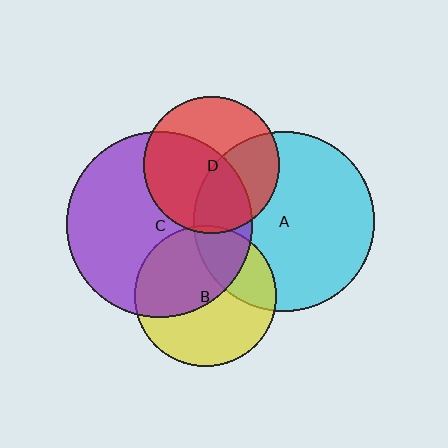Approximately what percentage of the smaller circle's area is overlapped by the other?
Approximately 40%.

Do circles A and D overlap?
Yes.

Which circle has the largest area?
Circle C (purple).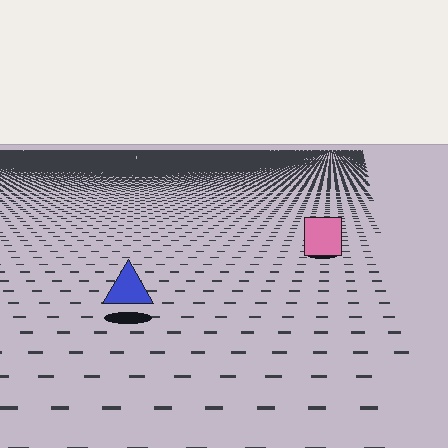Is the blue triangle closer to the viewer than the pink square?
Yes. The blue triangle is closer — you can tell from the texture gradient: the ground texture is coarser near it.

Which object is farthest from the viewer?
The pink square is farthest from the viewer. It appears smaller and the ground texture around it is denser.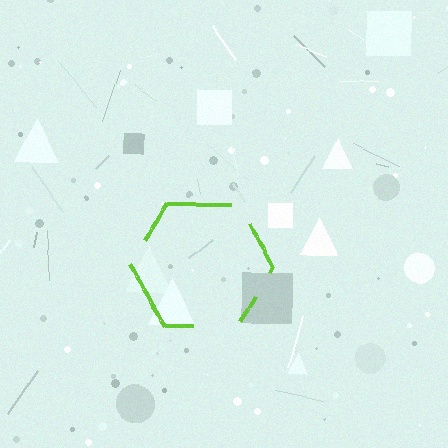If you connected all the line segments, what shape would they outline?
They would outline a hexagon.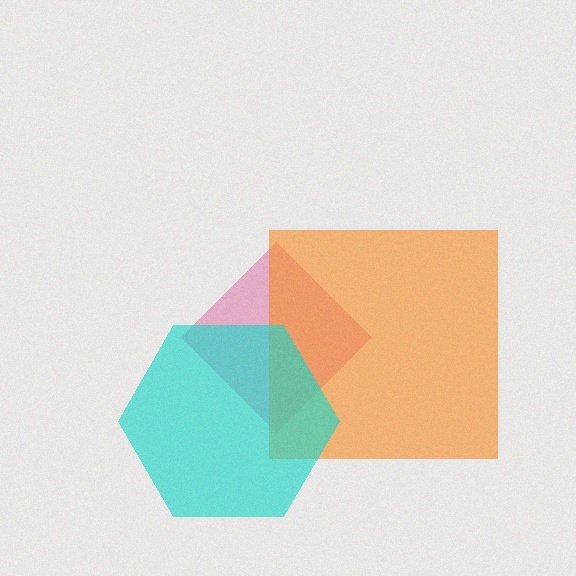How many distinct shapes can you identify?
There are 3 distinct shapes: a pink diamond, an orange square, a cyan hexagon.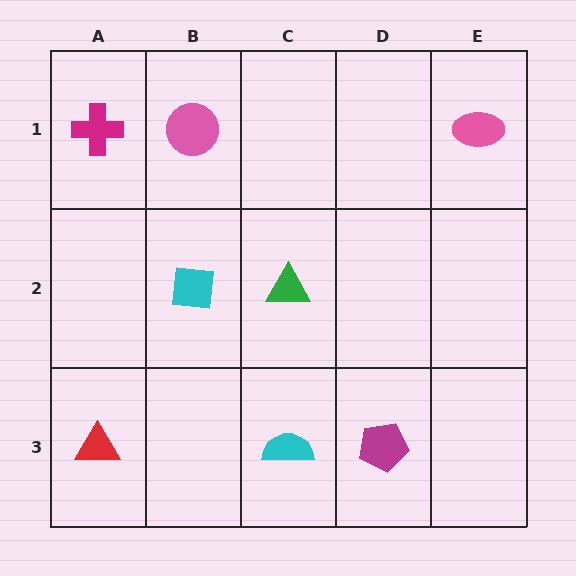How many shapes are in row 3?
3 shapes.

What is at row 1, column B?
A pink circle.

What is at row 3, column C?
A cyan semicircle.